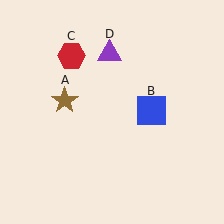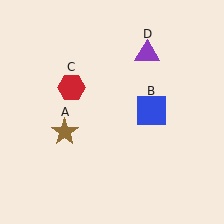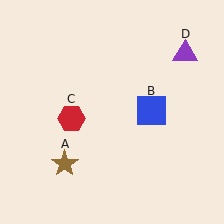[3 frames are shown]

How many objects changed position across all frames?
3 objects changed position: brown star (object A), red hexagon (object C), purple triangle (object D).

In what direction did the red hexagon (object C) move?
The red hexagon (object C) moved down.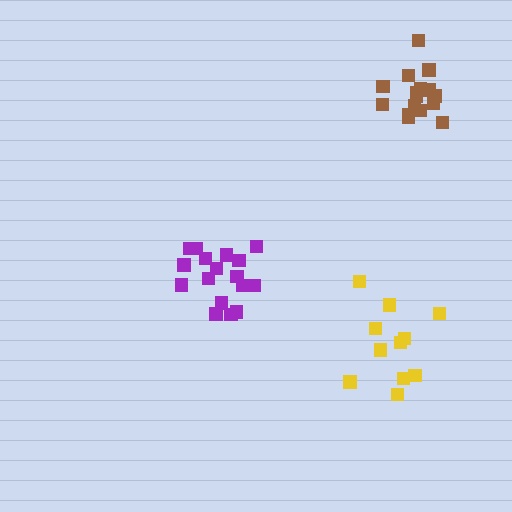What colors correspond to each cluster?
The clusters are colored: purple, yellow, brown.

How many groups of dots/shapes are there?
There are 3 groups.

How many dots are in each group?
Group 1: 17 dots, Group 2: 11 dots, Group 3: 16 dots (44 total).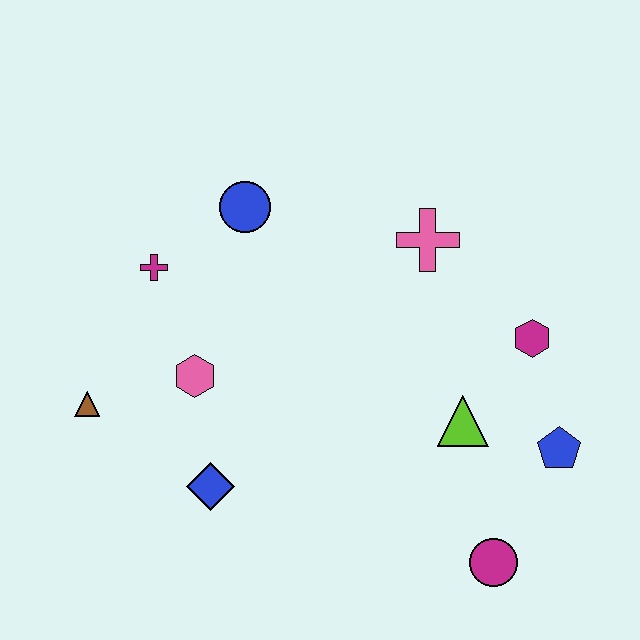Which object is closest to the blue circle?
The magenta cross is closest to the blue circle.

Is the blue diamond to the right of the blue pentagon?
No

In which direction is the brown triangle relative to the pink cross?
The brown triangle is to the left of the pink cross.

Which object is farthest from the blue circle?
The magenta circle is farthest from the blue circle.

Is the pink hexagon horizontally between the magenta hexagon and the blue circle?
No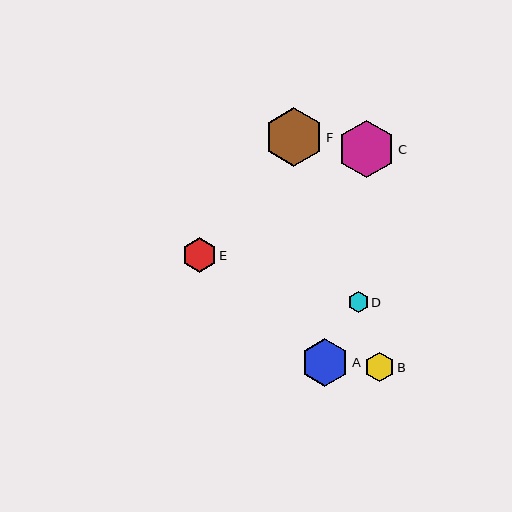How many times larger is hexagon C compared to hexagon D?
Hexagon C is approximately 2.8 times the size of hexagon D.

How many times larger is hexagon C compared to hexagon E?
Hexagon C is approximately 1.7 times the size of hexagon E.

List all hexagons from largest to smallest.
From largest to smallest: F, C, A, E, B, D.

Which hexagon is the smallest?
Hexagon D is the smallest with a size of approximately 21 pixels.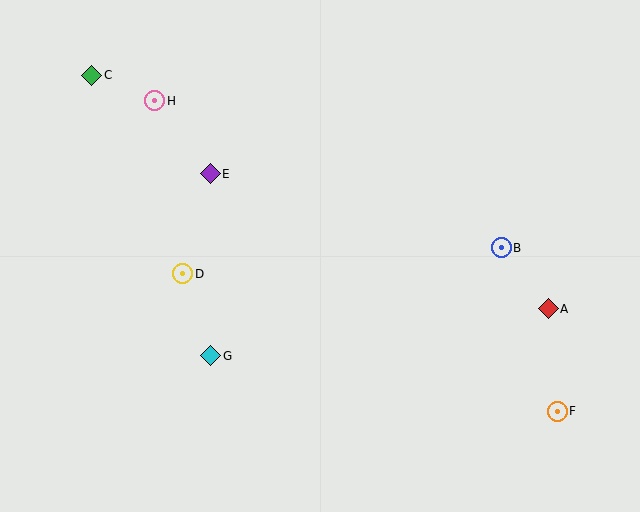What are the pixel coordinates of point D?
Point D is at (183, 274).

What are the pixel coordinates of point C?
Point C is at (92, 75).